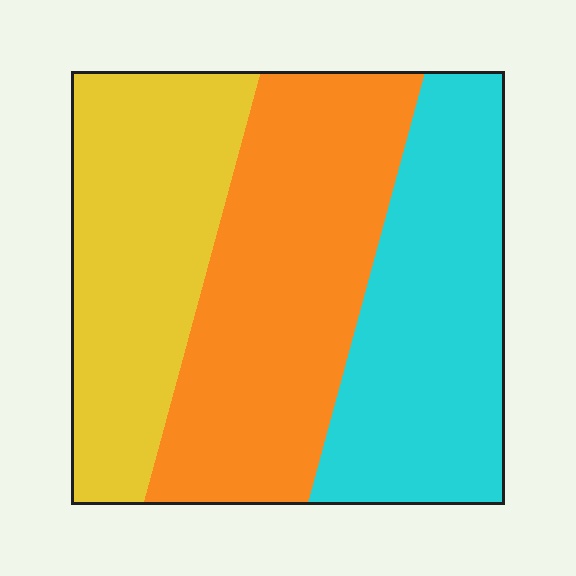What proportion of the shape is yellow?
Yellow takes up about one third (1/3) of the shape.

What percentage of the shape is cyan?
Cyan covers 32% of the shape.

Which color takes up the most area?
Orange, at roughly 40%.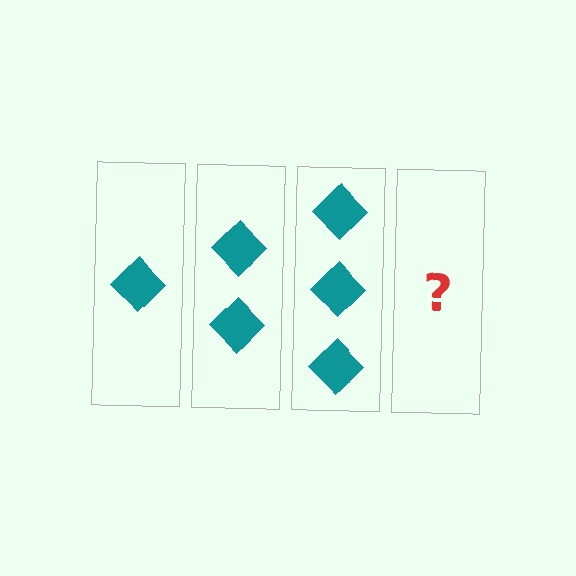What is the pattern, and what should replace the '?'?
The pattern is that each step adds one more diamond. The '?' should be 4 diamonds.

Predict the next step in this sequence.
The next step is 4 diamonds.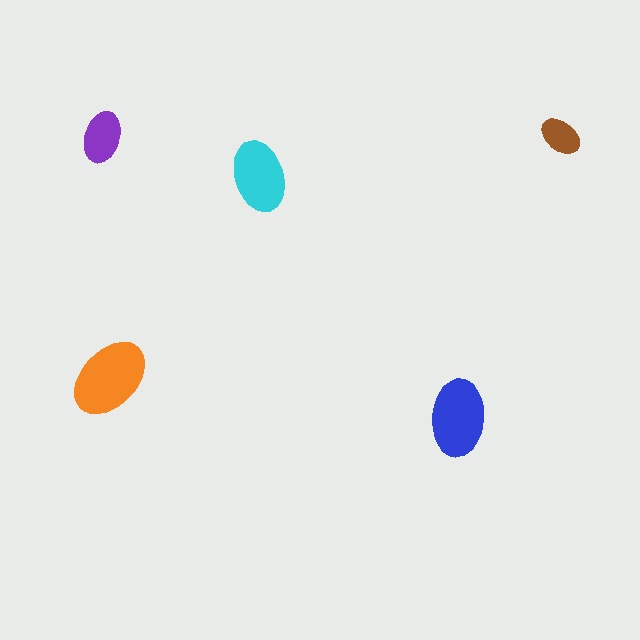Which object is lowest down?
The blue ellipse is bottommost.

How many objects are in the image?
There are 5 objects in the image.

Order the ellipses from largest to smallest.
the orange one, the blue one, the cyan one, the purple one, the brown one.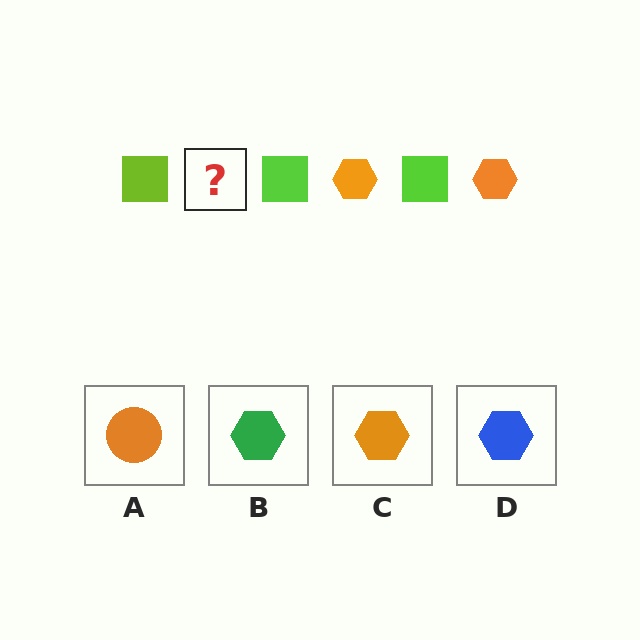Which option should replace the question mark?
Option C.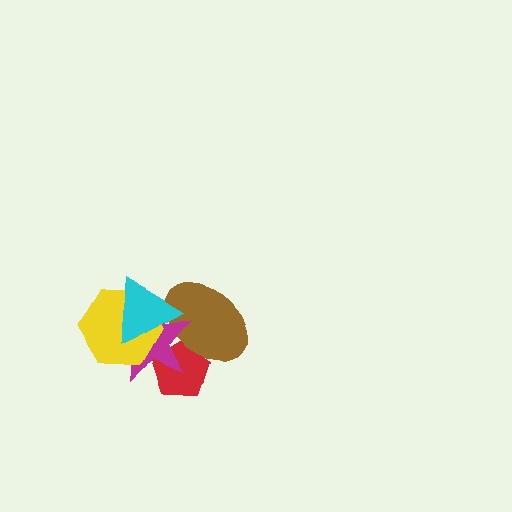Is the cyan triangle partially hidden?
No, no other shape covers it.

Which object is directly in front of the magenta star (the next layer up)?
The yellow hexagon is directly in front of the magenta star.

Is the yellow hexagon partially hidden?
Yes, it is partially covered by another shape.